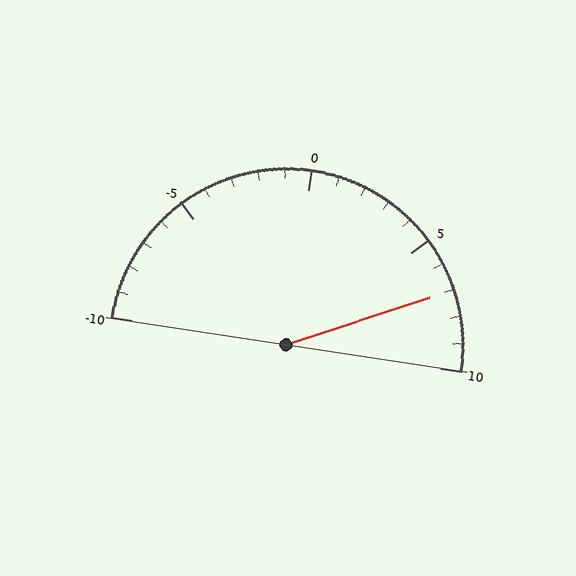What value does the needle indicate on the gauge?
The needle indicates approximately 7.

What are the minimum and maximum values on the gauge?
The gauge ranges from -10 to 10.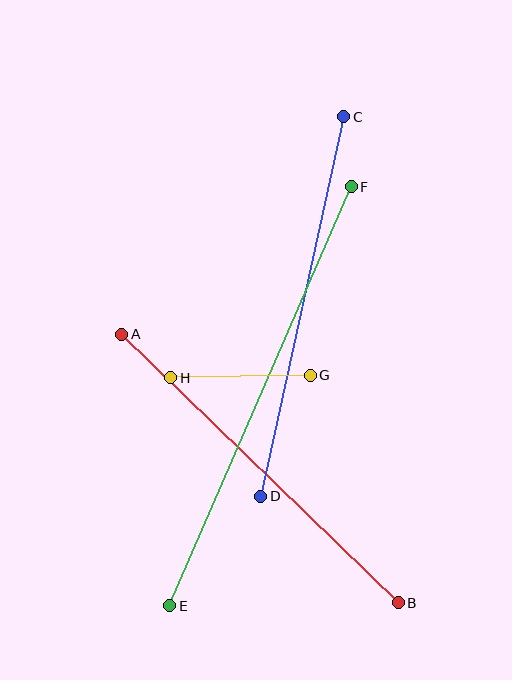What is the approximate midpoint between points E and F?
The midpoint is at approximately (260, 396) pixels.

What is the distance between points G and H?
The distance is approximately 140 pixels.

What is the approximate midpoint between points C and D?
The midpoint is at approximately (302, 307) pixels.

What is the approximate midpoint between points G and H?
The midpoint is at approximately (240, 376) pixels.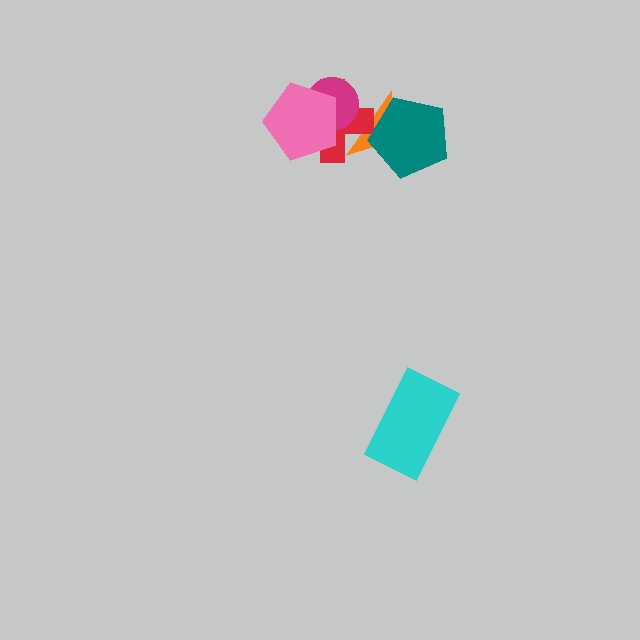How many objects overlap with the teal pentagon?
1 object overlaps with the teal pentagon.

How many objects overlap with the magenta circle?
3 objects overlap with the magenta circle.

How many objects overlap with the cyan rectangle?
0 objects overlap with the cyan rectangle.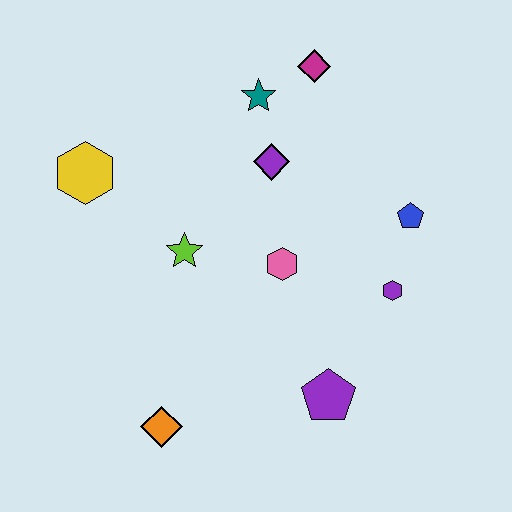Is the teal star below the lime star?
No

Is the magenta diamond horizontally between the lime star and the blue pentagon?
Yes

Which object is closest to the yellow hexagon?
The lime star is closest to the yellow hexagon.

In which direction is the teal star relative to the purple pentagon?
The teal star is above the purple pentagon.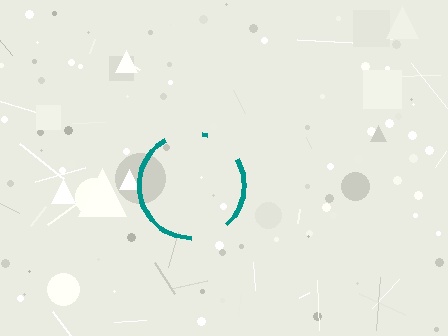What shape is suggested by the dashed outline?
The dashed outline suggests a circle.